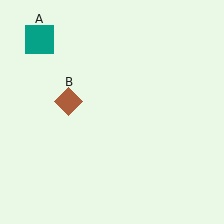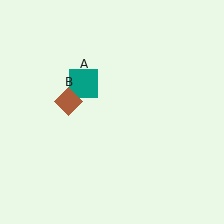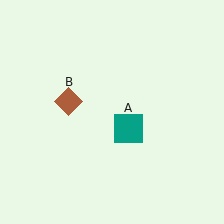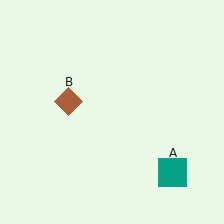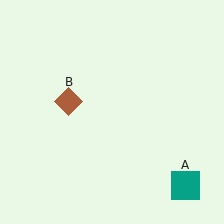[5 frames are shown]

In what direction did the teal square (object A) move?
The teal square (object A) moved down and to the right.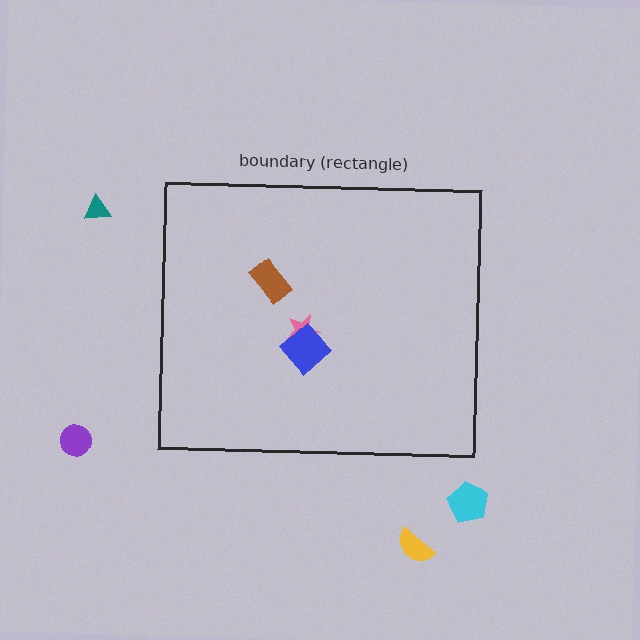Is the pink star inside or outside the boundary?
Inside.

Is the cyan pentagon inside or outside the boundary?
Outside.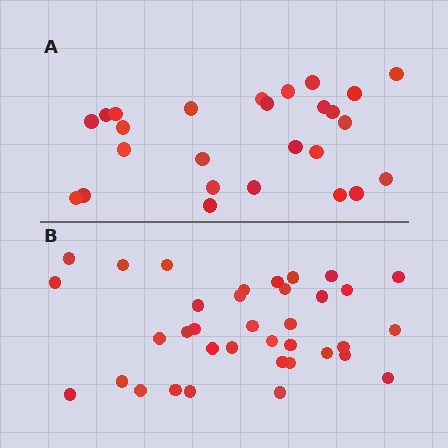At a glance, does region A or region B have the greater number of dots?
Region B (the bottom region) has more dots.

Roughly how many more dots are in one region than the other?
Region B has roughly 10 or so more dots than region A.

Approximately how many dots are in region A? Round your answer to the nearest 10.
About 30 dots. (The exact count is 26, which rounds to 30.)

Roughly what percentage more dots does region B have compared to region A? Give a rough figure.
About 40% more.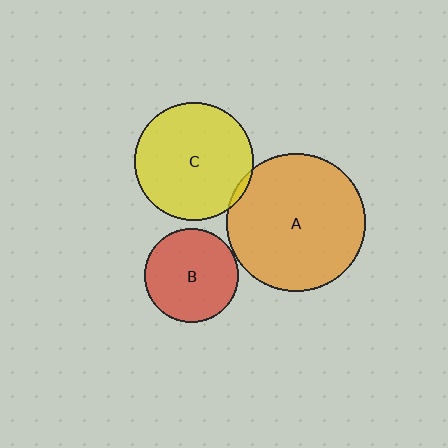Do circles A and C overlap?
Yes.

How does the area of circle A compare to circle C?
Approximately 1.4 times.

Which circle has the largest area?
Circle A (orange).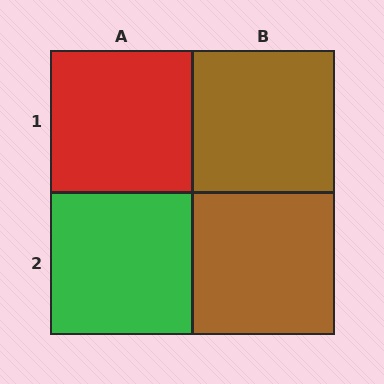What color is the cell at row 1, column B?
Brown.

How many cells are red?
1 cell is red.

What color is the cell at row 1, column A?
Red.